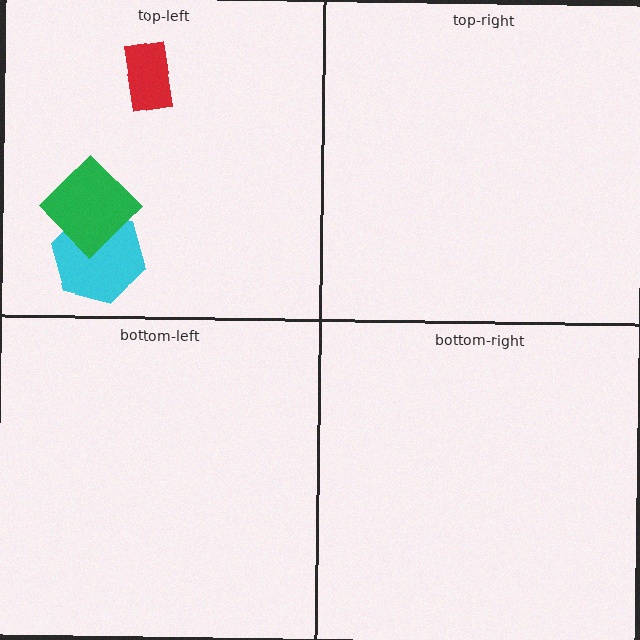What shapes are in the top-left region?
The cyan hexagon, the red rectangle, the green diamond.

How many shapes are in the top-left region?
3.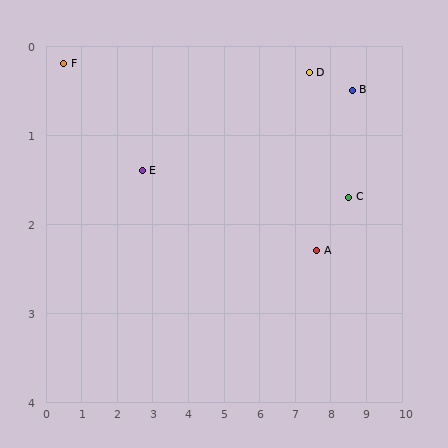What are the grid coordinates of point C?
Point C is at approximately (8.5, 1.7).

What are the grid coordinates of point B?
Point B is at approximately (8.6, 0.5).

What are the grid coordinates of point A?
Point A is at approximately (7.6, 2.3).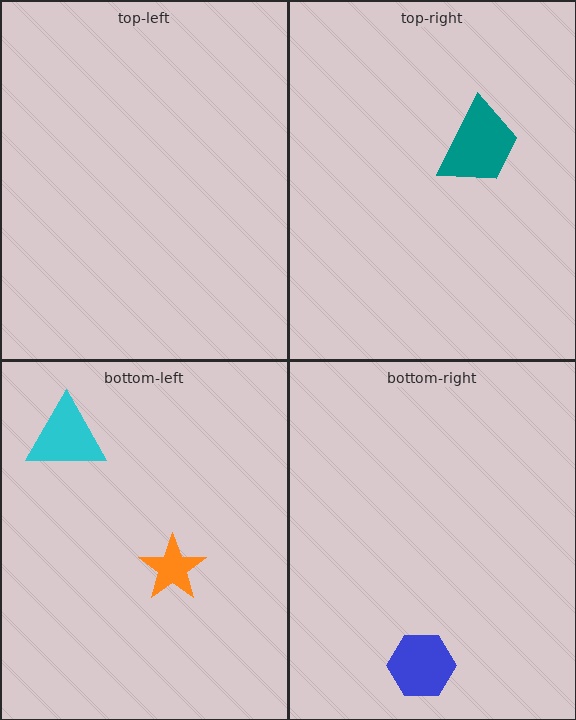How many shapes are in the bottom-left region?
2.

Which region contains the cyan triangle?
The bottom-left region.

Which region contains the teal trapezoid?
The top-right region.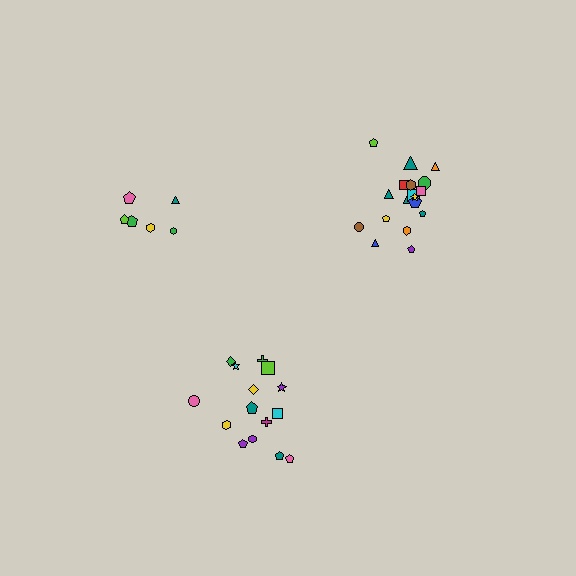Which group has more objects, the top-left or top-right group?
The top-right group.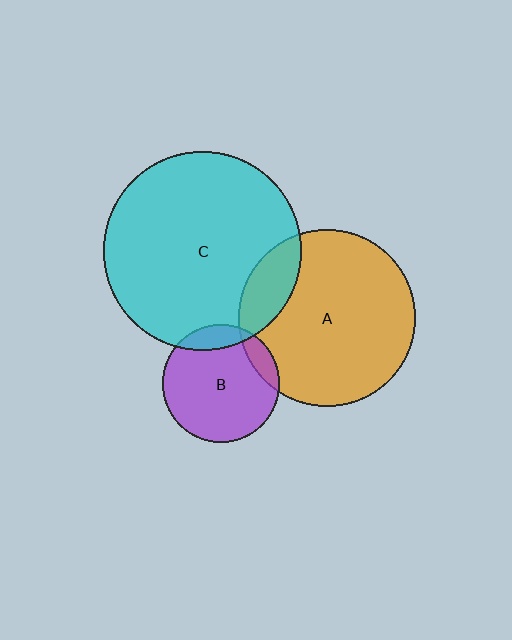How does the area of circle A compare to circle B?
Approximately 2.3 times.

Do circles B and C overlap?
Yes.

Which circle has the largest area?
Circle C (cyan).